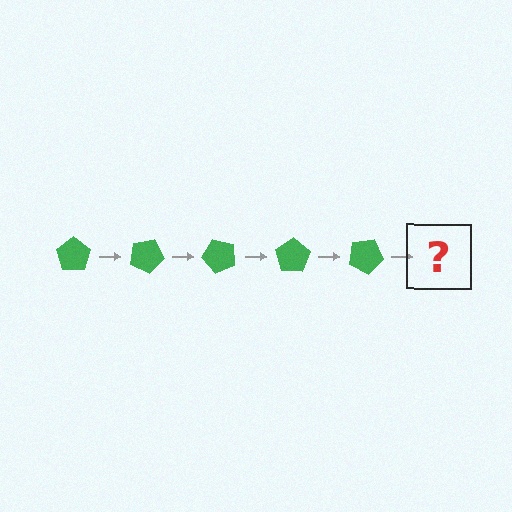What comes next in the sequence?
The next element should be a green pentagon rotated 125 degrees.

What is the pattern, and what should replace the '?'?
The pattern is that the pentagon rotates 25 degrees each step. The '?' should be a green pentagon rotated 125 degrees.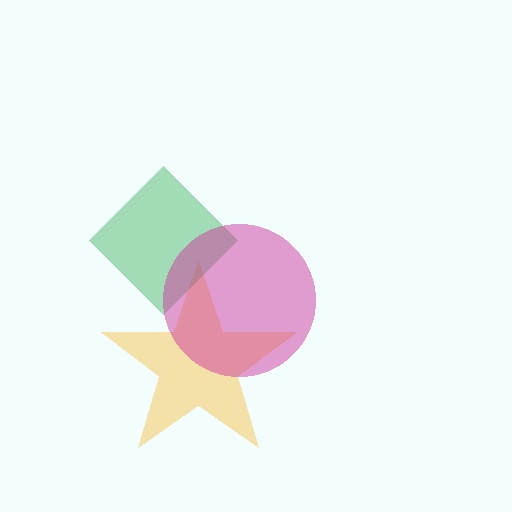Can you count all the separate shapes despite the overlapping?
Yes, there are 3 separate shapes.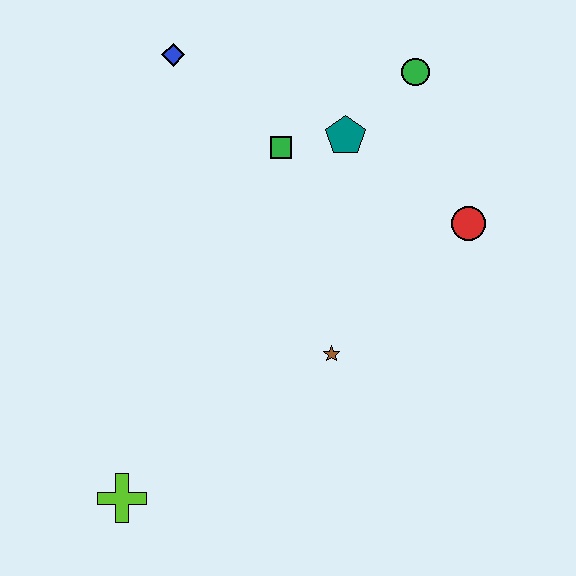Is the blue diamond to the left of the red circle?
Yes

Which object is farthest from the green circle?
The lime cross is farthest from the green circle.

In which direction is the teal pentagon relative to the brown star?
The teal pentagon is above the brown star.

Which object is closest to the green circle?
The teal pentagon is closest to the green circle.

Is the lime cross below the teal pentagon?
Yes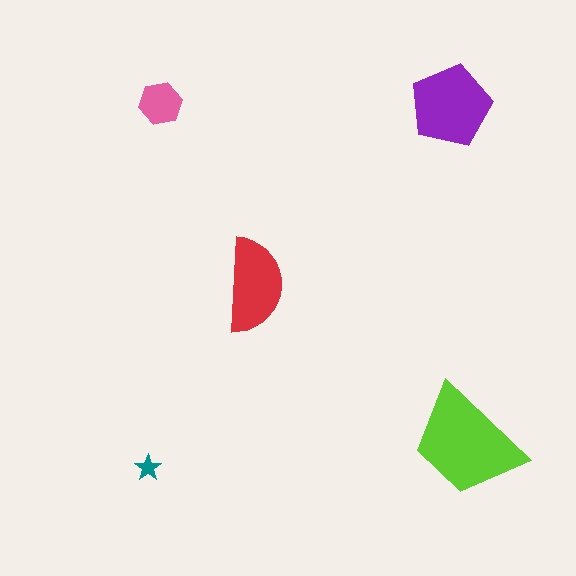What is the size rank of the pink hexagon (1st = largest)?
4th.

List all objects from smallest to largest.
The teal star, the pink hexagon, the red semicircle, the purple pentagon, the lime trapezoid.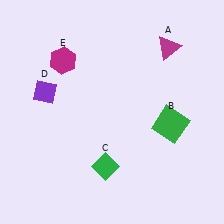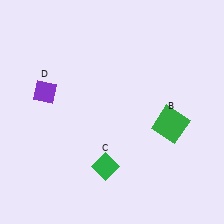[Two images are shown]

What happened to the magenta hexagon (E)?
The magenta hexagon (E) was removed in Image 2. It was in the top-left area of Image 1.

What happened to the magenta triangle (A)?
The magenta triangle (A) was removed in Image 2. It was in the top-right area of Image 1.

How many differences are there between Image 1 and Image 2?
There are 2 differences between the two images.